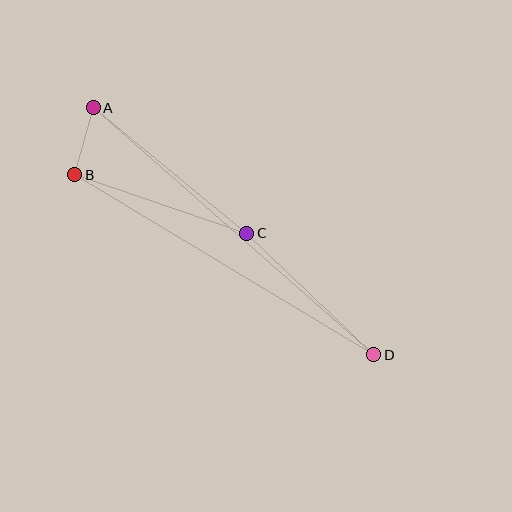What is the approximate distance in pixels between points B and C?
The distance between B and C is approximately 182 pixels.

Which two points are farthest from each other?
Points A and D are farthest from each other.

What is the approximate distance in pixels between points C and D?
The distance between C and D is approximately 176 pixels.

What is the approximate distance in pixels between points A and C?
The distance between A and C is approximately 198 pixels.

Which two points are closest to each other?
Points A and B are closest to each other.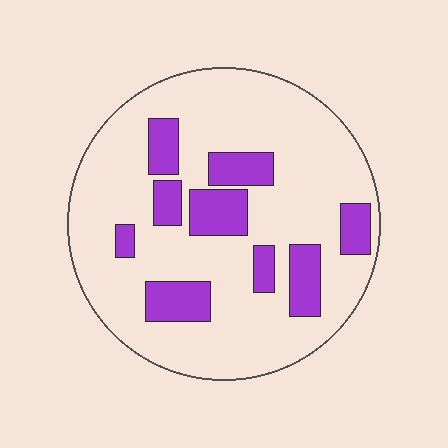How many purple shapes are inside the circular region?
9.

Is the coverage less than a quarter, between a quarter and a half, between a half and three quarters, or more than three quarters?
Less than a quarter.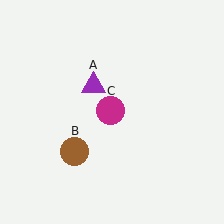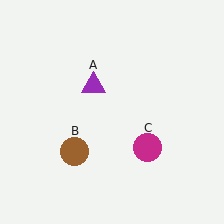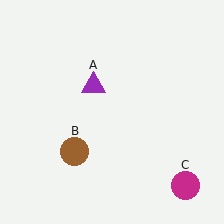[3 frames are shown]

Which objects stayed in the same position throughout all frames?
Purple triangle (object A) and brown circle (object B) remained stationary.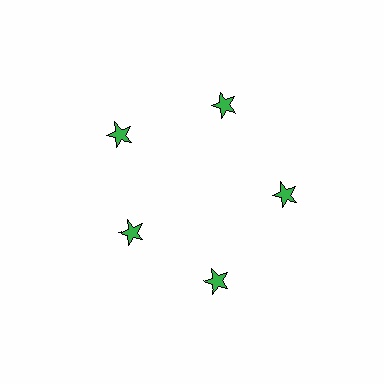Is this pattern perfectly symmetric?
No. The 5 green stars are arranged in a ring, but one element near the 8 o'clock position is pulled inward toward the center, breaking the 5-fold rotational symmetry.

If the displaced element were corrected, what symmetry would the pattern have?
It would have 5-fold rotational symmetry — the pattern would map onto itself every 72 degrees.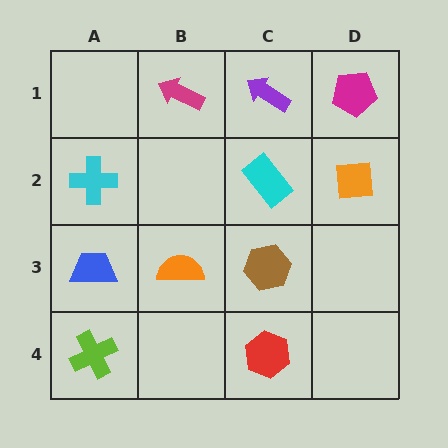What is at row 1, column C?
A purple arrow.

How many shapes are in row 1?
3 shapes.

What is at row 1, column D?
A magenta pentagon.